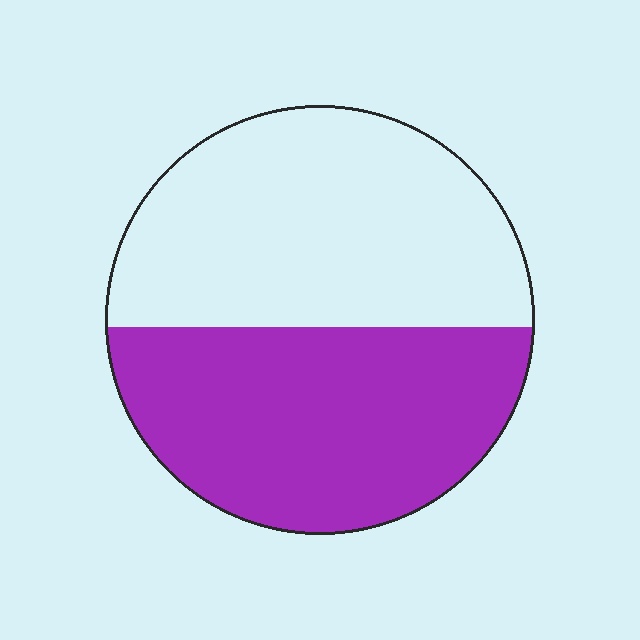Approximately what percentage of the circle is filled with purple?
Approximately 50%.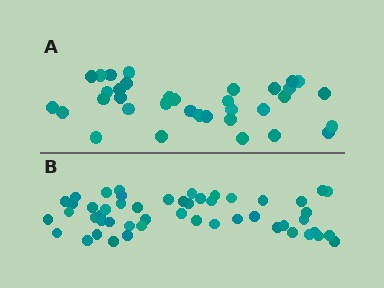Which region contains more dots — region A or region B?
Region B (the bottom region) has more dots.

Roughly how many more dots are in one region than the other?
Region B has approximately 15 more dots than region A.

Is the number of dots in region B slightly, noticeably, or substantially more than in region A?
Region B has substantially more. The ratio is roughly 1.5 to 1.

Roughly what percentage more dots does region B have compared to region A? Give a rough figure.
About 45% more.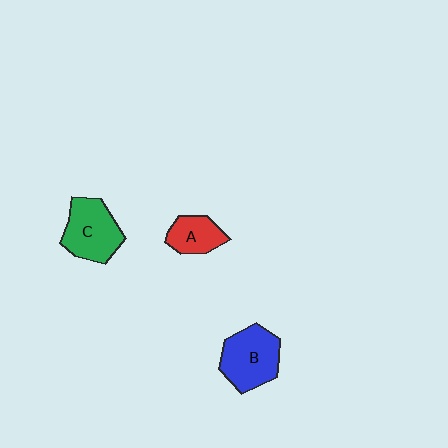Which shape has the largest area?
Shape B (blue).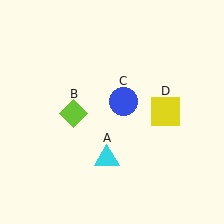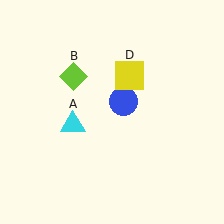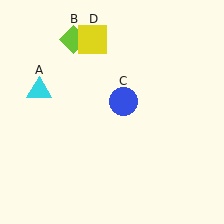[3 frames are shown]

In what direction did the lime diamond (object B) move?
The lime diamond (object B) moved up.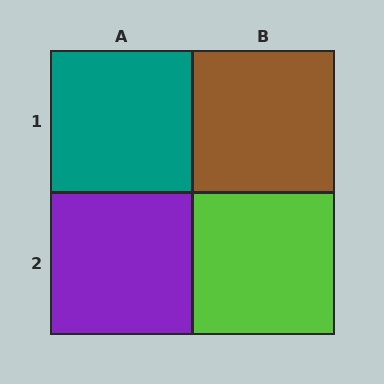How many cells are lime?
1 cell is lime.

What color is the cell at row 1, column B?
Brown.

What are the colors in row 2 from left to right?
Purple, lime.